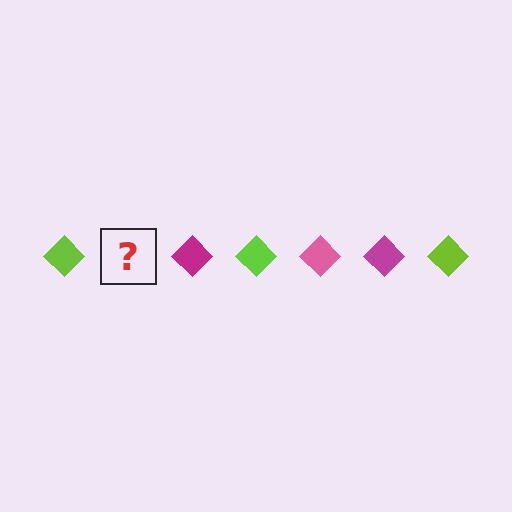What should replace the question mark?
The question mark should be replaced with a pink diamond.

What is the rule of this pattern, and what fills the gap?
The rule is that the pattern cycles through lime, pink, magenta diamonds. The gap should be filled with a pink diamond.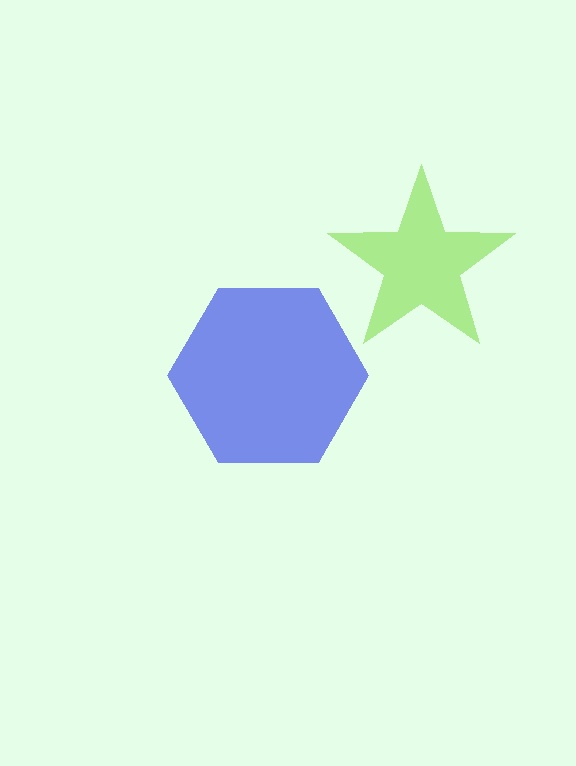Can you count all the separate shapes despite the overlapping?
Yes, there are 2 separate shapes.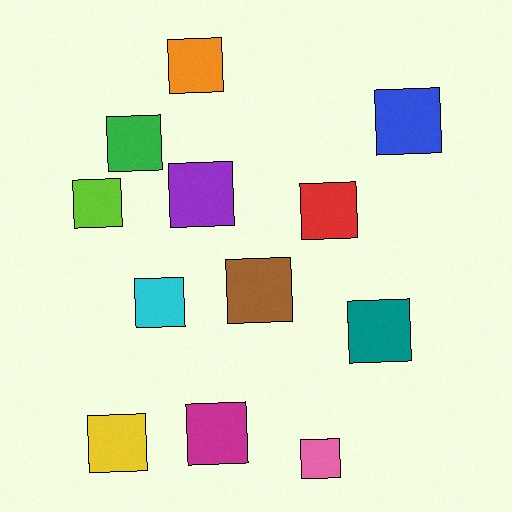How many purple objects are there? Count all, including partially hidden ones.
There is 1 purple object.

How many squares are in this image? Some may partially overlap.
There are 12 squares.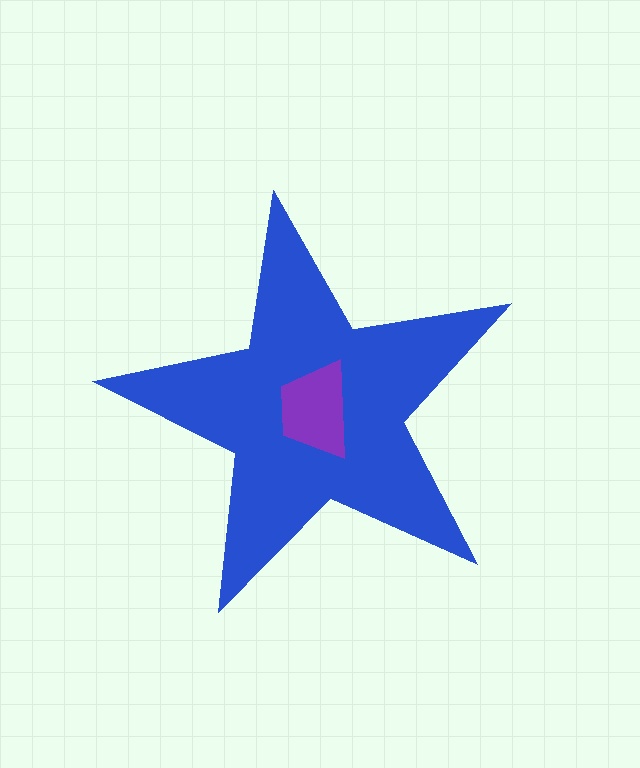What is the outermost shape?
The blue star.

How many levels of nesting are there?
2.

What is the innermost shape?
The purple trapezoid.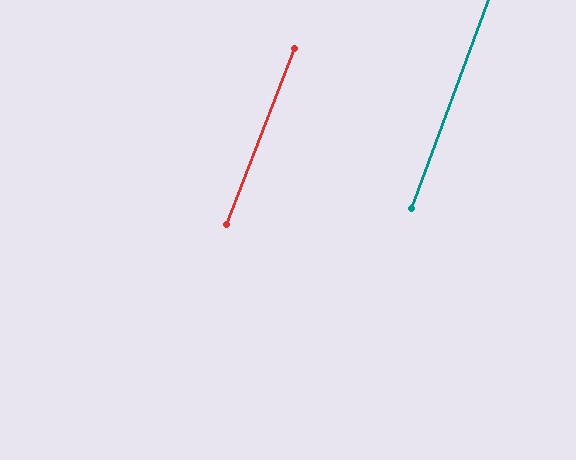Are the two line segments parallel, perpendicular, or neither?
Parallel — their directions differ by only 0.6°.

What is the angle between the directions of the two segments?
Approximately 1 degree.